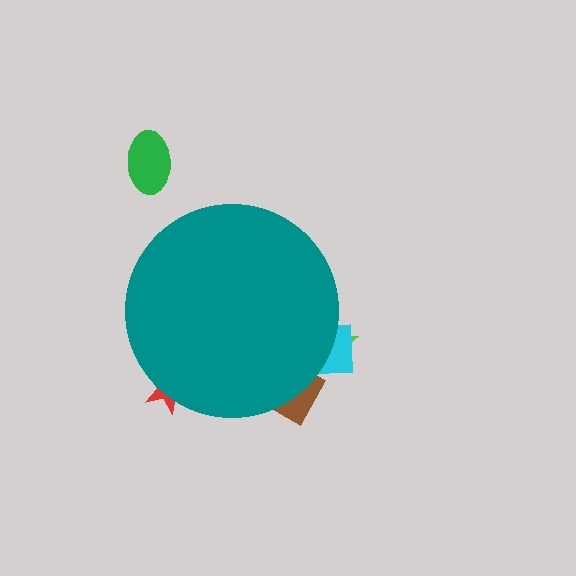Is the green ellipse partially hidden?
No, the green ellipse is fully visible.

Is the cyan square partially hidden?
Yes, the cyan square is partially hidden behind the teal circle.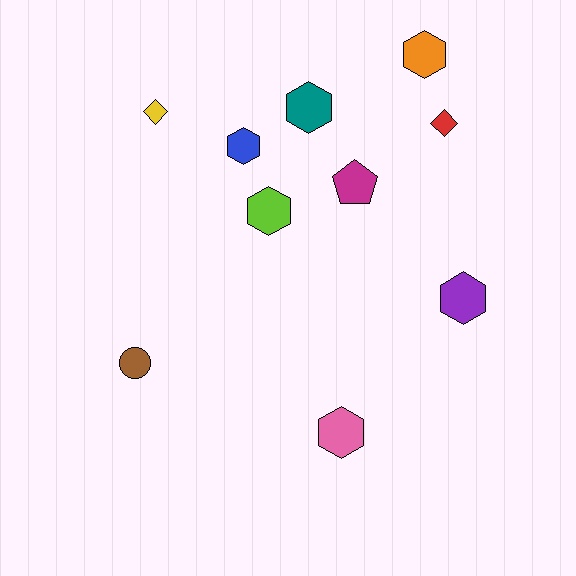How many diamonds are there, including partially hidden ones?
There are 2 diamonds.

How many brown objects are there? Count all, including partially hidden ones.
There is 1 brown object.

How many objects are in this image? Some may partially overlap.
There are 10 objects.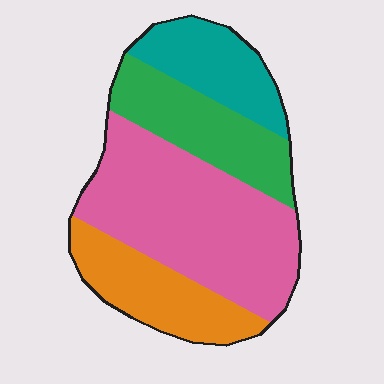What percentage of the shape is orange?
Orange takes up about one fifth (1/5) of the shape.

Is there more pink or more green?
Pink.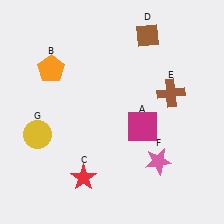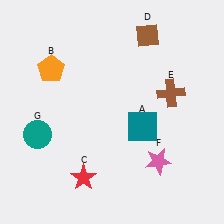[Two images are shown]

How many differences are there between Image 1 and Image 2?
There are 2 differences between the two images.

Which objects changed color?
A changed from magenta to teal. G changed from yellow to teal.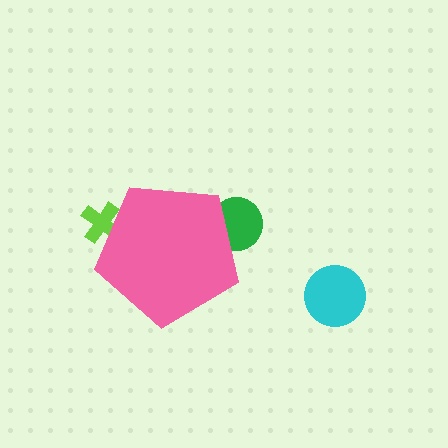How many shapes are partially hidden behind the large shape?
2 shapes are partially hidden.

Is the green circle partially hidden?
Yes, the green circle is partially hidden behind the pink pentagon.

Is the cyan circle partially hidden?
No, the cyan circle is fully visible.